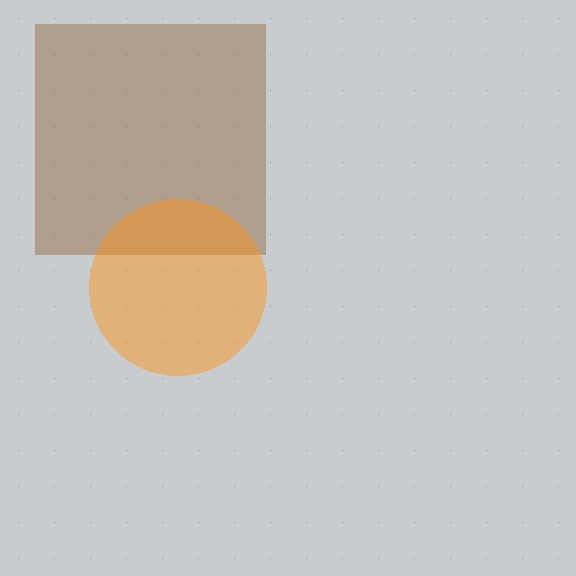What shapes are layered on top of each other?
The layered shapes are: a brown square, an orange circle.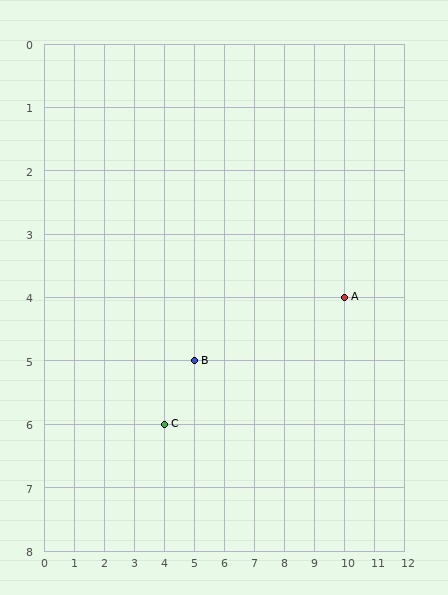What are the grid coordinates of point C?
Point C is at grid coordinates (4, 6).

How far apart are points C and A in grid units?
Points C and A are 6 columns and 2 rows apart (about 6.3 grid units diagonally).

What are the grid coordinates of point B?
Point B is at grid coordinates (5, 5).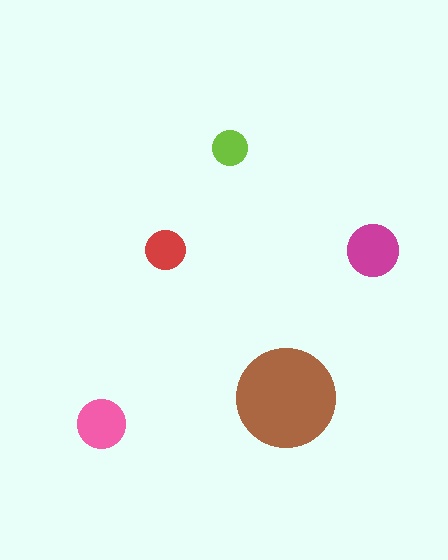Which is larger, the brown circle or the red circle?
The brown one.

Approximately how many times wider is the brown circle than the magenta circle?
About 2 times wider.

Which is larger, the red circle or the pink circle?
The pink one.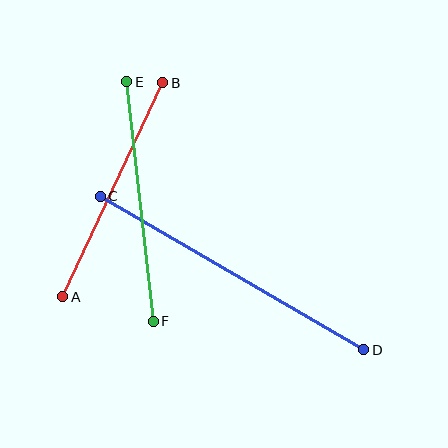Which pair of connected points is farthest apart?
Points C and D are farthest apart.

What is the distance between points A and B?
The distance is approximately 236 pixels.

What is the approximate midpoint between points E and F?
The midpoint is at approximately (140, 202) pixels.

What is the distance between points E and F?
The distance is approximately 241 pixels.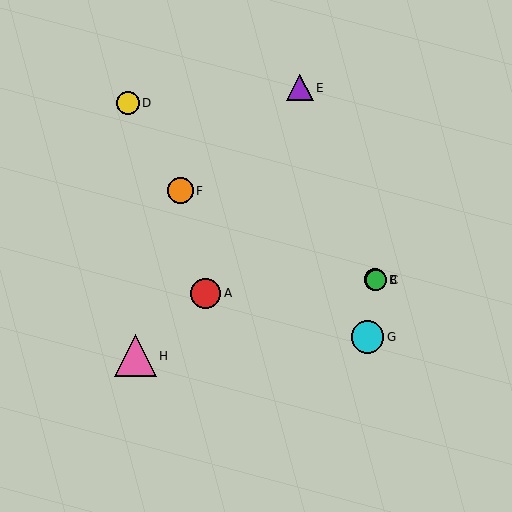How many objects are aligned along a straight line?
3 objects (B, C, F) are aligned along a straight line.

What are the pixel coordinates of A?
Object A is at (206, 293).